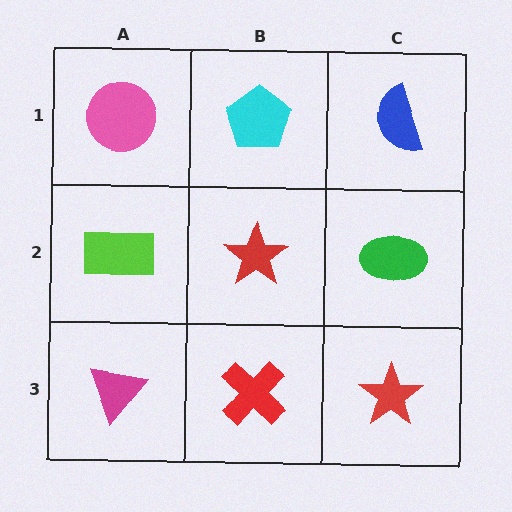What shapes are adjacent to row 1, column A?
A lime rectangle (row 2, column A), a cyan pentagon (row 1, column B).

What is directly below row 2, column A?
A magenta triangle.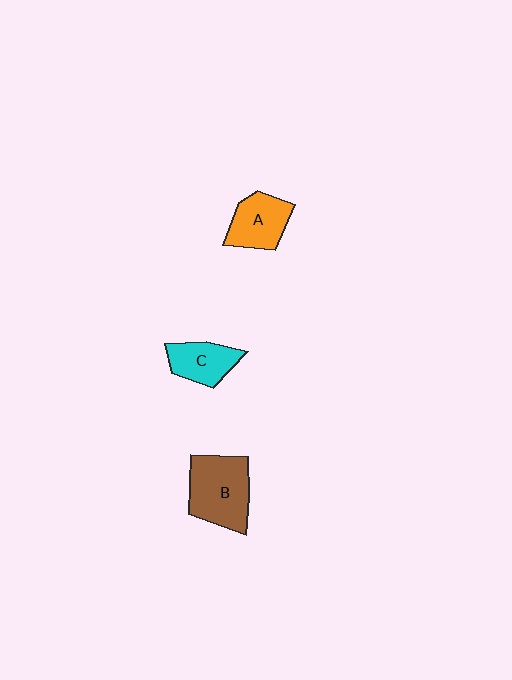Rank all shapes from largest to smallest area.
From largest to smallest: B (brown), A (orange), C (cyan).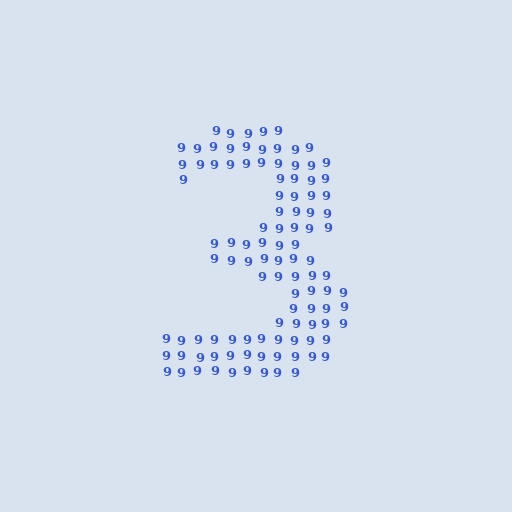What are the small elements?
The small elements are digit 9's.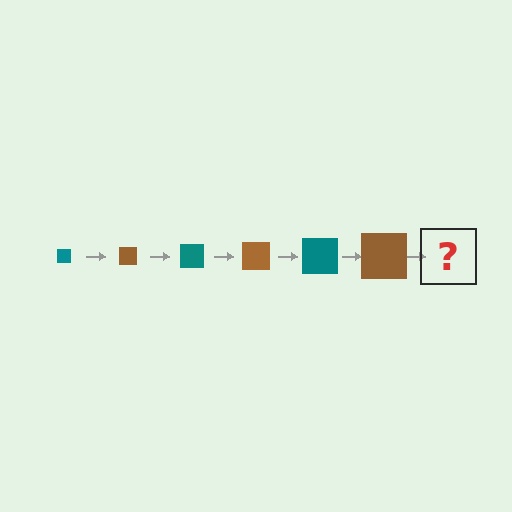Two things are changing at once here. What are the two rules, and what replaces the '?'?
The two rules are that the square grows larger each step and the color cycles through teal and brown. The '?' should be a teal square, larger than the previous one.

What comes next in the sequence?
The next element should be a teal square, larger than the previous one.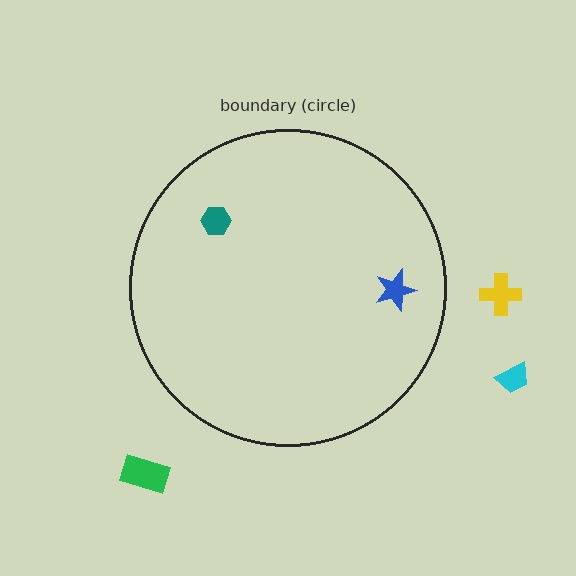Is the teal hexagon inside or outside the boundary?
Inside.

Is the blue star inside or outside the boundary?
Inside.